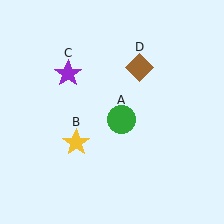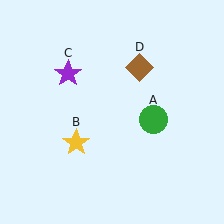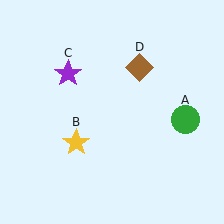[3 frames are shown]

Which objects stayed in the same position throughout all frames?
Yellow star (object B) and purple star (object C) and brown diamond (object D) remained stationary.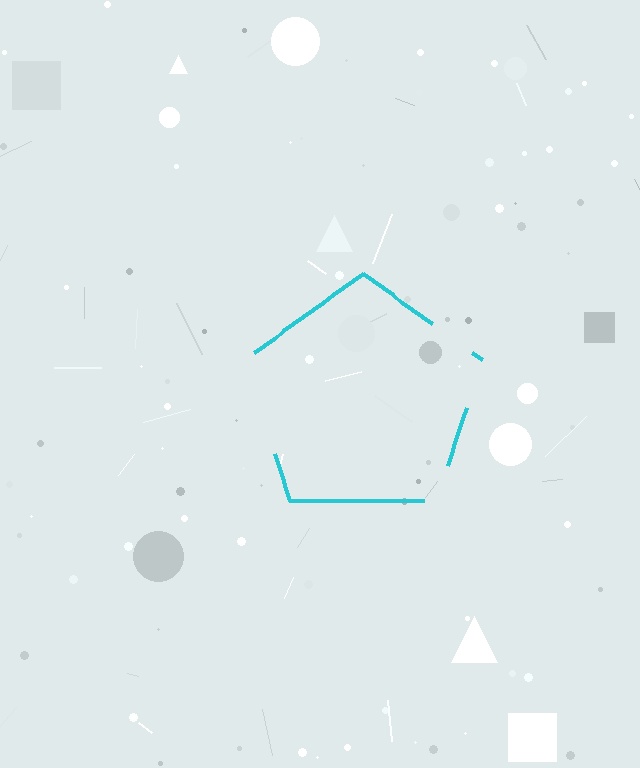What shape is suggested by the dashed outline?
The dashed outline suggests a pentagon.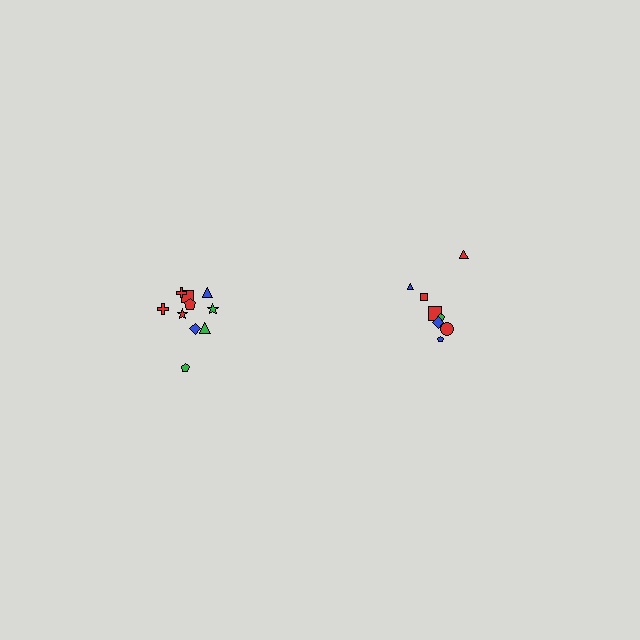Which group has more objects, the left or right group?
The left group.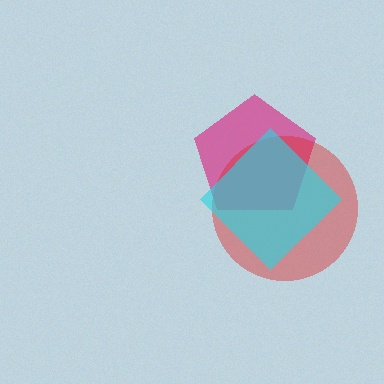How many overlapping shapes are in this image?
There are 3 overlapping shapes in the image.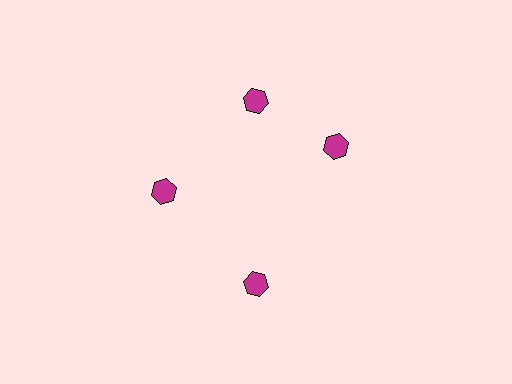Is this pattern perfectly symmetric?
No. The 4 magenta hexagons are arranged in a ring, but one element near the 3 o'clock position is rotated out of alignment along the ring, breaking the 4-fold rotational symmetry.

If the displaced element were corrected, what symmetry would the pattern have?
It would have 4-fold rotational symmetry — the pattern would map onto itself every 90 degrees.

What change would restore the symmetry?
The symmetry would be restored by rotating it back into even spacing with its neighbors so that all 4 hexagons sit at equal angles and equal distance from the center.